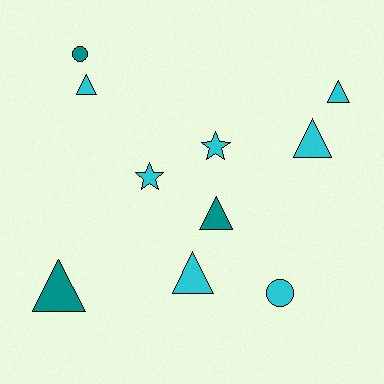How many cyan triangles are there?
There are 4 cyan triangles.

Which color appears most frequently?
Cyan, with 7 objects.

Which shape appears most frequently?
Triangle, with 6 objects.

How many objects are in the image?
There are 10 objects.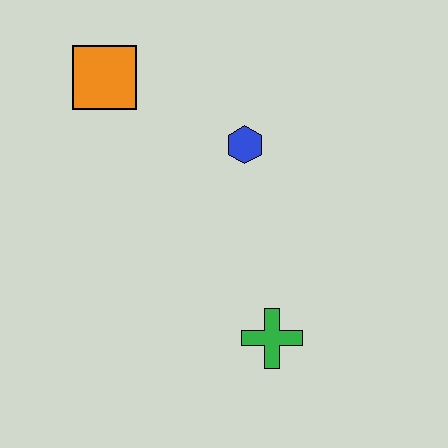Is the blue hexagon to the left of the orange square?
No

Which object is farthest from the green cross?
The orange square is farthest from the green cross.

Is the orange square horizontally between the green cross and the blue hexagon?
No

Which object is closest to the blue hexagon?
The orange square is closest to the blue hexagon.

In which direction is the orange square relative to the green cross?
The orange square is above the green cross.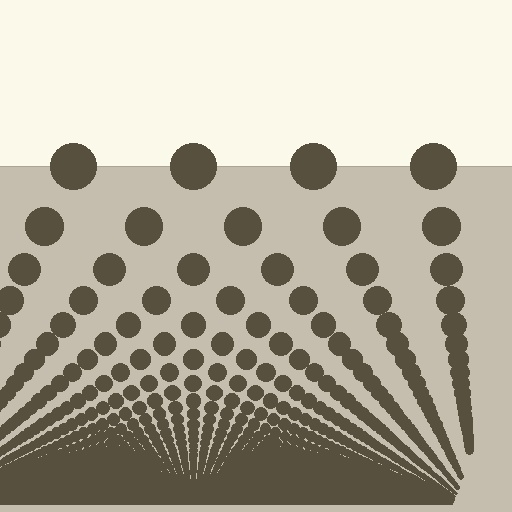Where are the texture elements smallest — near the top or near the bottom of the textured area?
Near the bottom.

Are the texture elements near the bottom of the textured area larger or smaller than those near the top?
Smaller. The gradient is inverted — elements near the bottom are smaller and denser.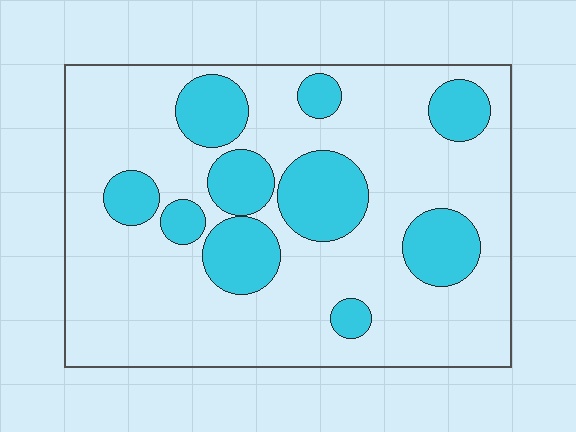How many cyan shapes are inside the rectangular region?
10.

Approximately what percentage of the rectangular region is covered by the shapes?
Approximately 25%.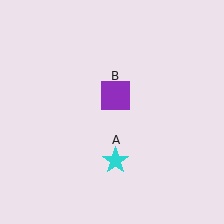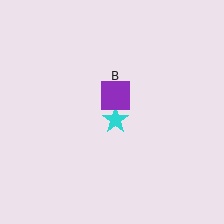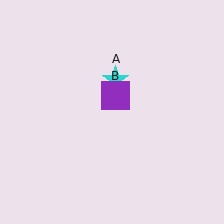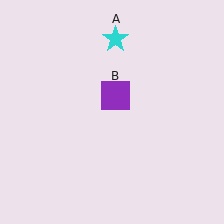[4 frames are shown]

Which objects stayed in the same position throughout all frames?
Purple square (object B) remained stationary.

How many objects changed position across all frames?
1 object changed position: cyan star (object A).